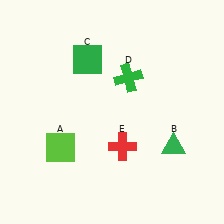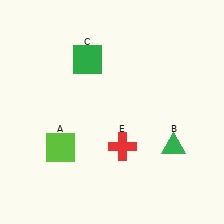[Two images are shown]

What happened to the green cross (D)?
The green cross (D) was removed in Image 2. It was in the top-right area of Image 1.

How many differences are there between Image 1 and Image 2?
There is 1 difference between the two images.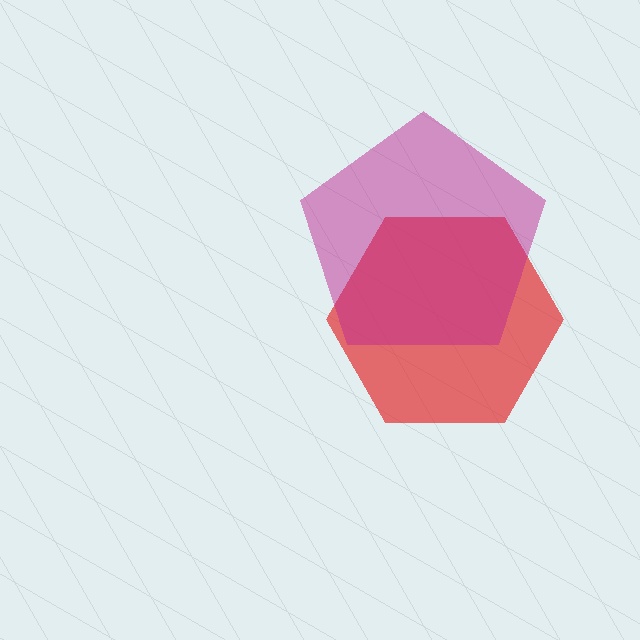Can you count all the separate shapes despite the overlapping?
Yes, there are 2 separate shapes.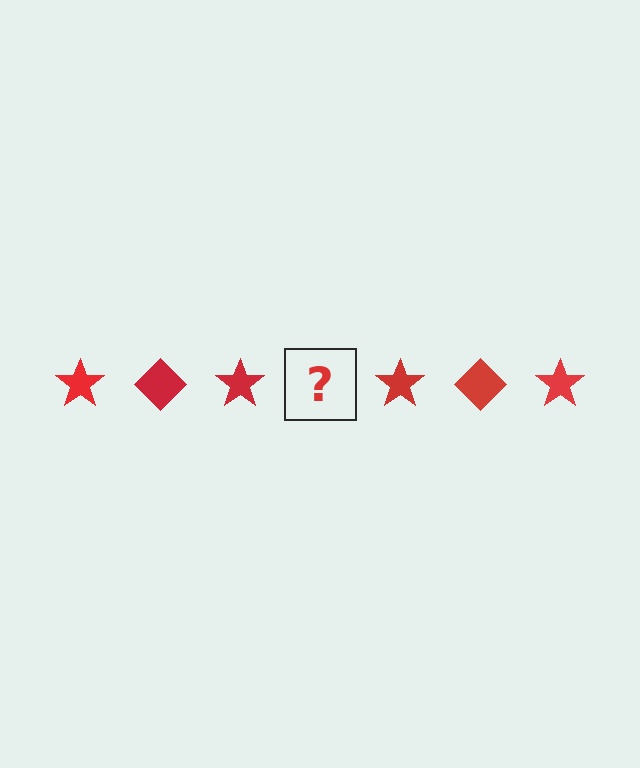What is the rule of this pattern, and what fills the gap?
The rule is that the pattern cycles through star, diamond shapes in red. The gap should be filled with a red diamond.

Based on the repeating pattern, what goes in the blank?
The blank should be a red diamond.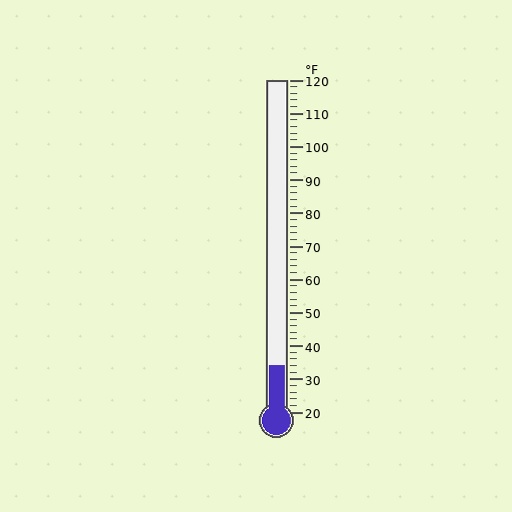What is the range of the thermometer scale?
The thermometer scale ranges from 20°F to 120°F.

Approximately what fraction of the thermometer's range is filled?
The thermometer is filled to approximately 15% of its range.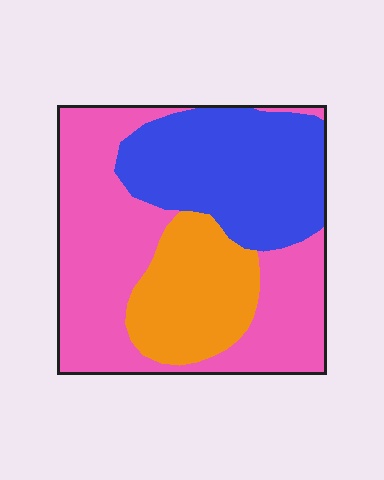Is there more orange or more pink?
Pink.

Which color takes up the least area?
Orange, at roughly 20%.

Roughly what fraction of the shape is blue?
Blue covers about 30% of the shape.